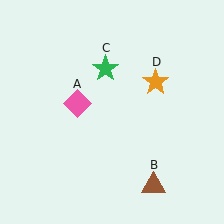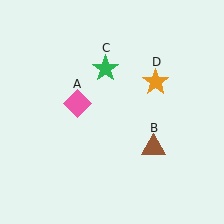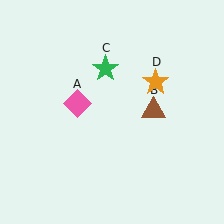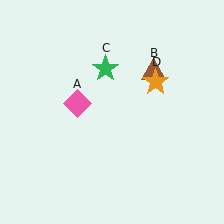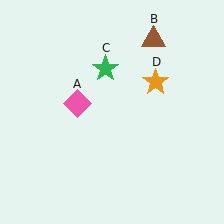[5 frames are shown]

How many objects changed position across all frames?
1 object changed position: brown triangle (object B).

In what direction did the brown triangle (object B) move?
The brown triangle (object B) moved up.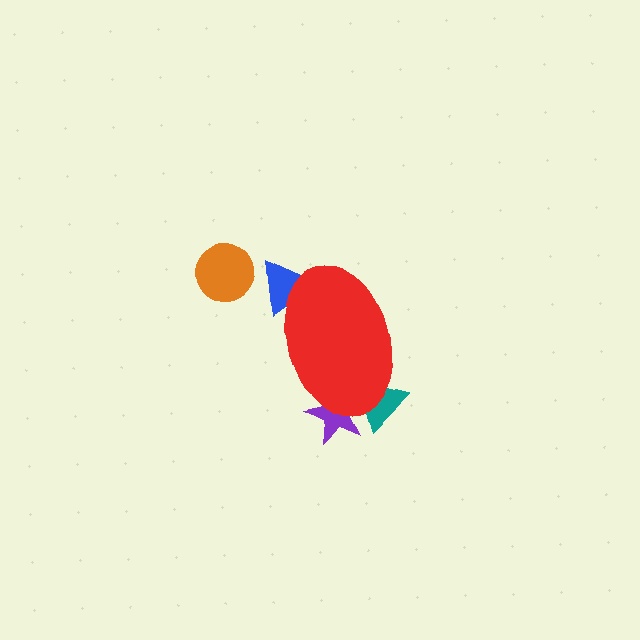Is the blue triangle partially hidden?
Yes, the blue triangle is partially hidden behind the red ellipse.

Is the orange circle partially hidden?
No, the orange circle is fully visible.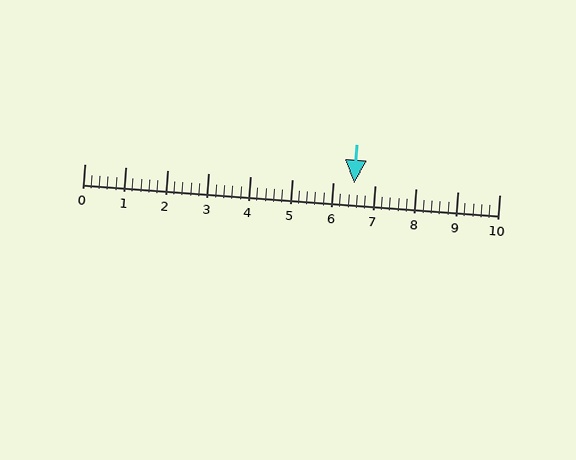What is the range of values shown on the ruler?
The ruler shows values from 0 to 10.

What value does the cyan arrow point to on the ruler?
The cyan arrow points to approximately 6.5.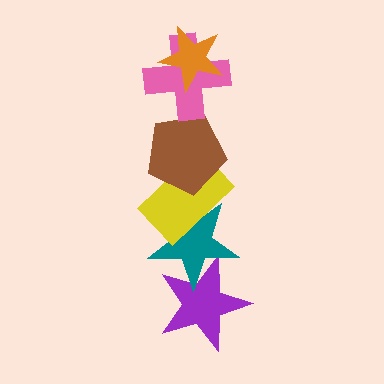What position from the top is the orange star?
The orange star is 1st from the top.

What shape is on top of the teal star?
The yellow rectangle is on top of the teal star.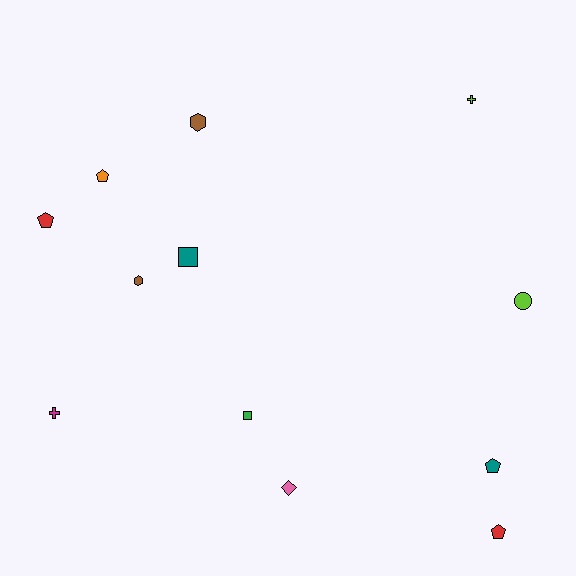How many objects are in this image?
There are 12 objects.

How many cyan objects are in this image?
There are no cyan objects.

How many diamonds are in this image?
There is 1 diamond.